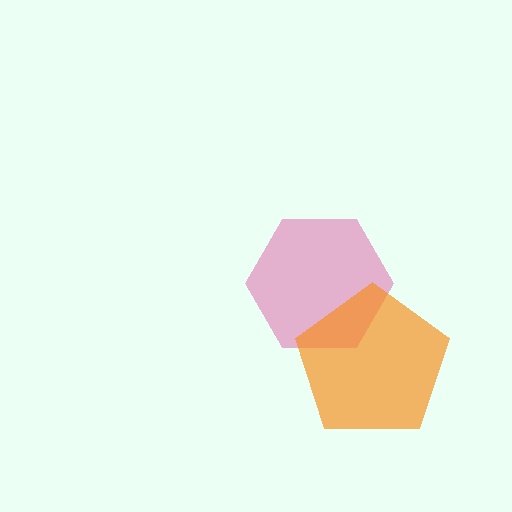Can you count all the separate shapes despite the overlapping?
Yes, there are 2 separate shapes.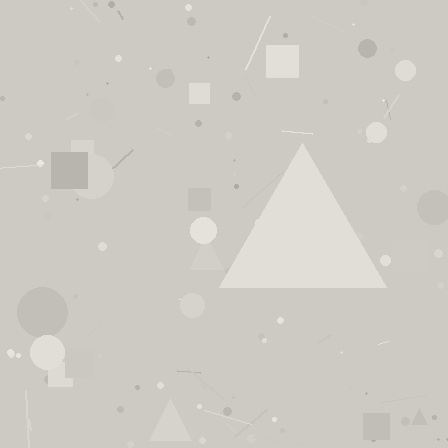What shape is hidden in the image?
A triangle is hidden in the image.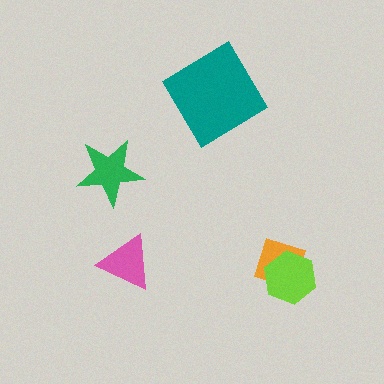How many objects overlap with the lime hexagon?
1 object overlaps with the lime hexagon.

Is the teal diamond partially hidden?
No, no other shape covers it.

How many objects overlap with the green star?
0 objects overlap with the green star.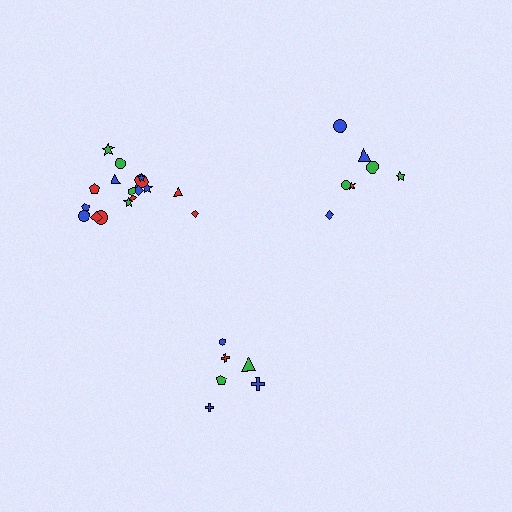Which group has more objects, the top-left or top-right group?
The top-left group.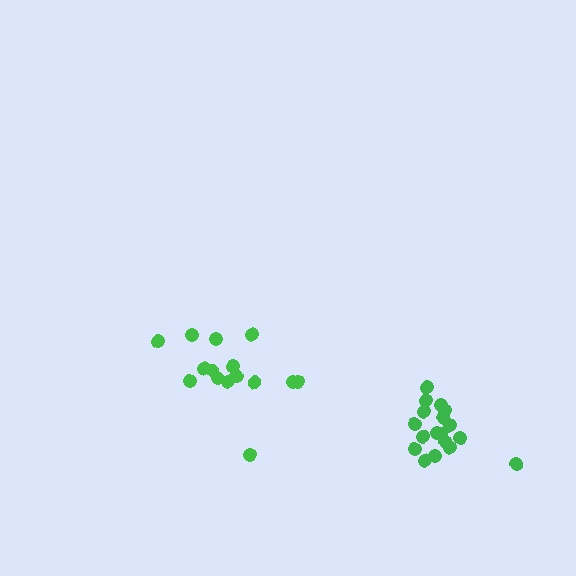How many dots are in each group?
Group 1: 15 dots, Group 2: 18 dots (33 total).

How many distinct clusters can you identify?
There are 2 distinct clusters.